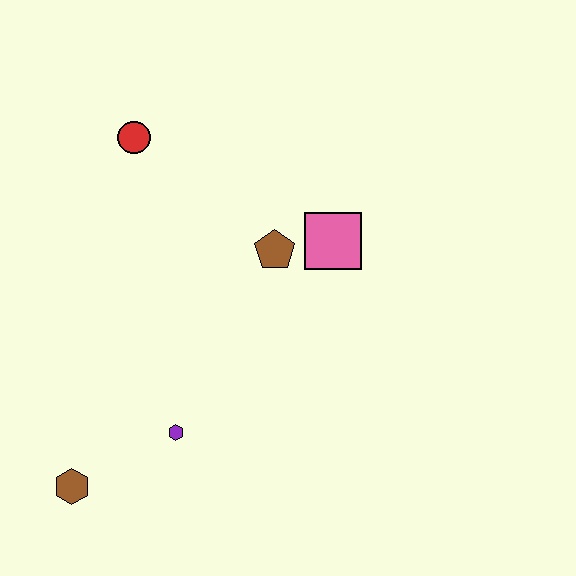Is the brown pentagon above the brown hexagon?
Yes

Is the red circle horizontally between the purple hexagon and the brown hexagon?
Yes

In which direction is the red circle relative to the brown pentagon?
The red circle is to the left of the brown pentagon.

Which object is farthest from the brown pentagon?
The brown hexagon is farthest from the brown pentagon.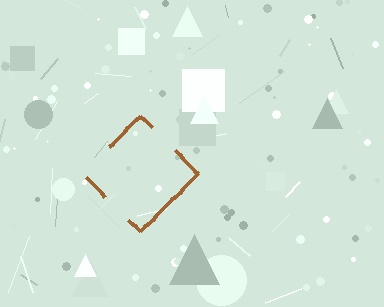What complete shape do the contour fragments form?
The contour fragments form a diamond.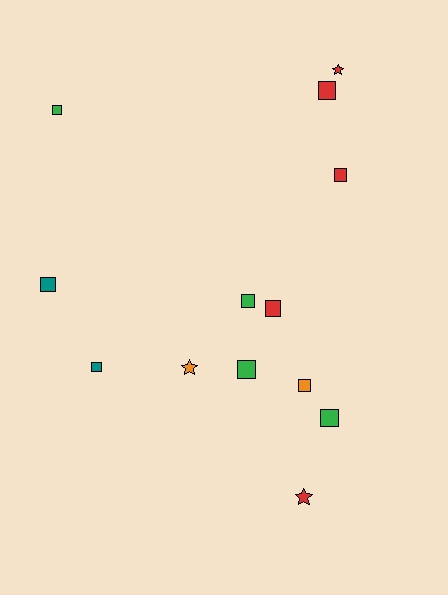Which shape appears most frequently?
Square, with 10 objects.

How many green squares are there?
There are 4 green squares.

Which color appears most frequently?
Red, with 5 objects.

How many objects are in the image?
There are 13 objects.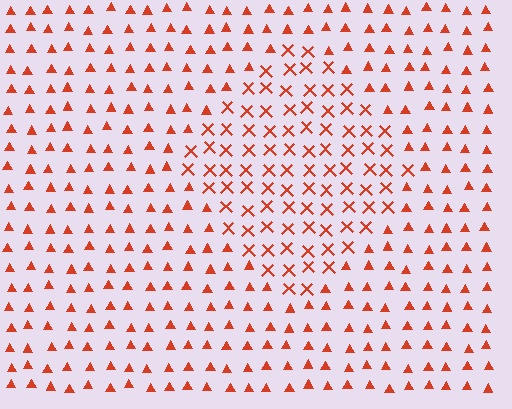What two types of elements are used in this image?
The image uses X marks inside the diamond region and triangles outside it.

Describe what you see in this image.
The image is filled with small red elements arranged in a uniform grid. A diamond-shaped region contains X marks, while the surrounding area contains triangles. The boundary is defined purely by the change in element shape.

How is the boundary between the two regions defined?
The boundary is defined by a change in element shape: X marks inside vs. triangles outside. All elements share the same color and spacing.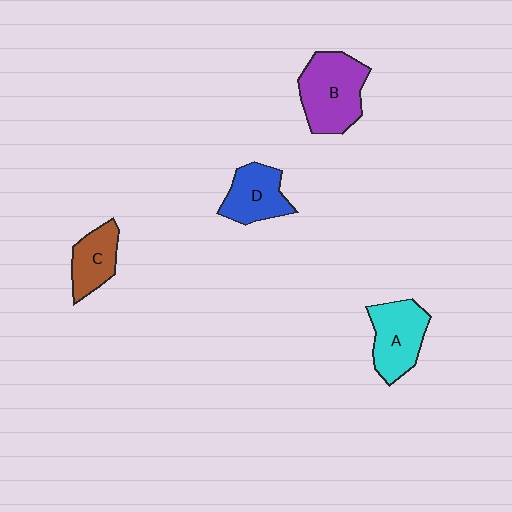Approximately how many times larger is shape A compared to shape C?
Approximately 1.4 times.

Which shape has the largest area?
Shape B (purple).